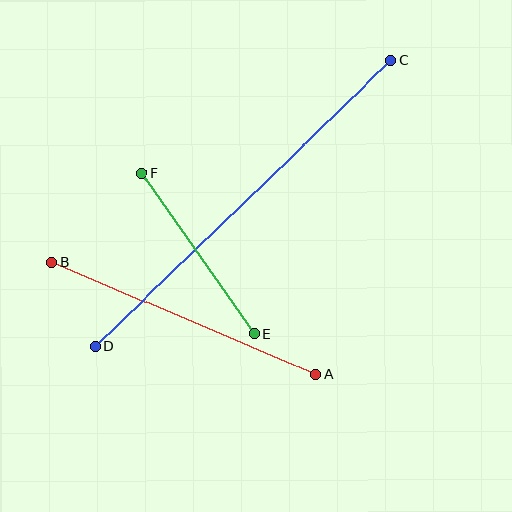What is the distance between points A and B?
The distance is approximately 286 pixels.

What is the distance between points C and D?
The distance is approximately 411 pixels.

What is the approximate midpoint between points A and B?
The midpoint is at approximately (183, 318) pixels.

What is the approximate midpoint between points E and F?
The midpoint is at approximately (198, 254) pixels.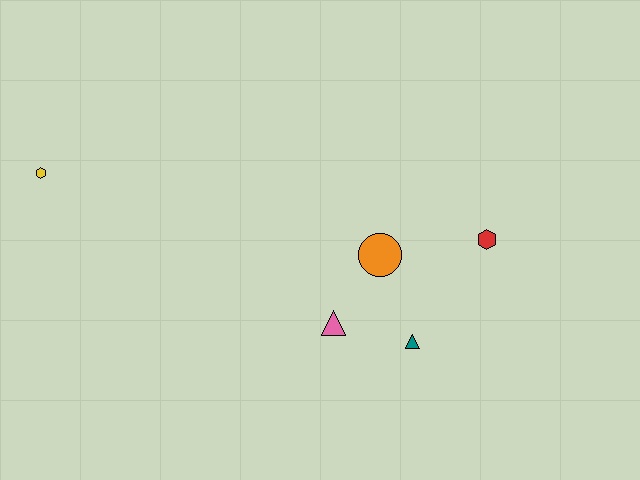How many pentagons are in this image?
There are no pentagons.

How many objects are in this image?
There are 5 objects.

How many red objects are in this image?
There is 1 red object.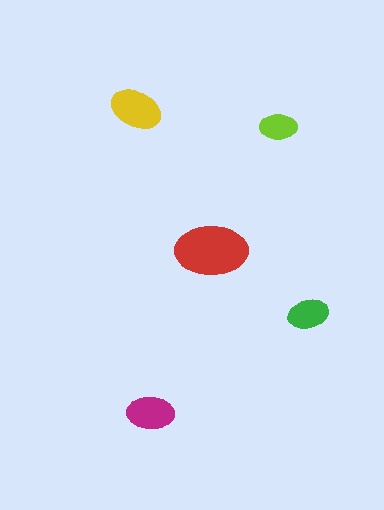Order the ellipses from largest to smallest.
the red one, the yellow one, the magenta one, the green one, the lime one.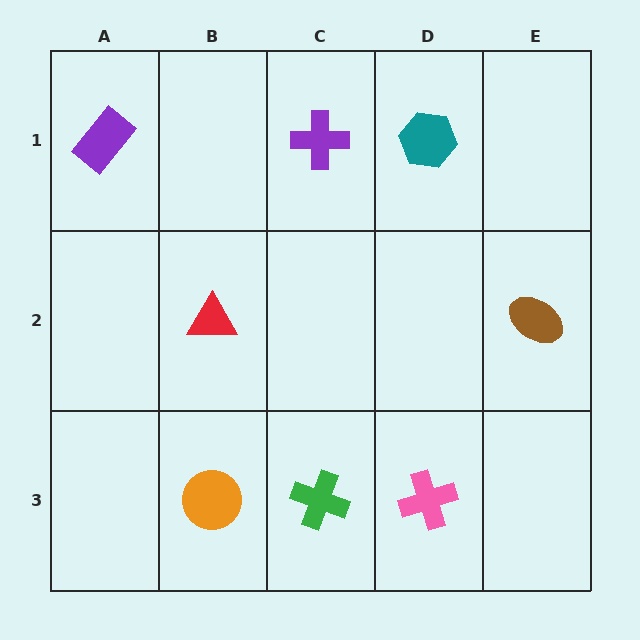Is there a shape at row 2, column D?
No, that cell is empty.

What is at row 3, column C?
A green cross.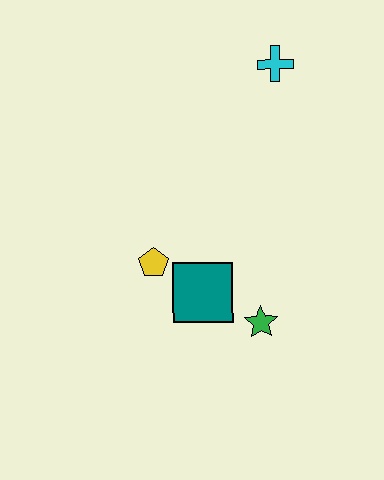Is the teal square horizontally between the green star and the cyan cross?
No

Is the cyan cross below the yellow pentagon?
No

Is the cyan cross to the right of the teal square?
Yes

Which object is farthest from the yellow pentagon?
The cyan cross is farthest from the yellow pentagon.